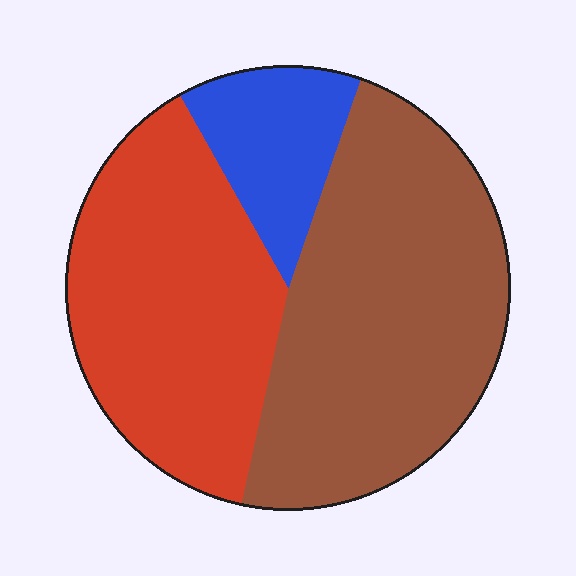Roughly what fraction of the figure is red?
Red covers roughly 40% of the figure.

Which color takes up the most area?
Brown, at roughly 50%.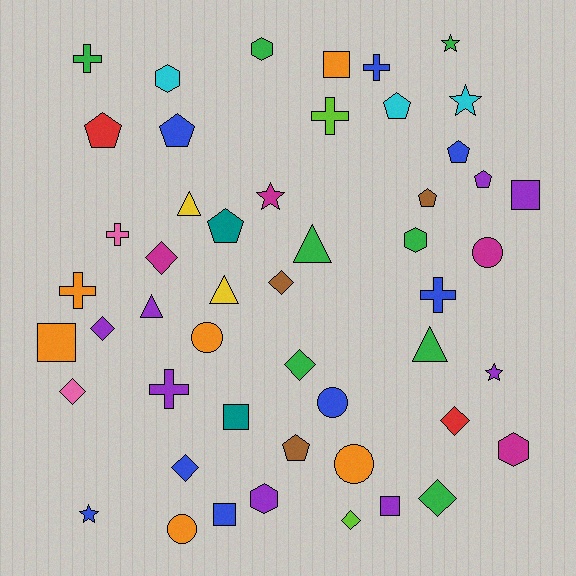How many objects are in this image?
There are 50 objects.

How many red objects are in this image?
There are 2 red objects.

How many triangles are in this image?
There are 5 triangles.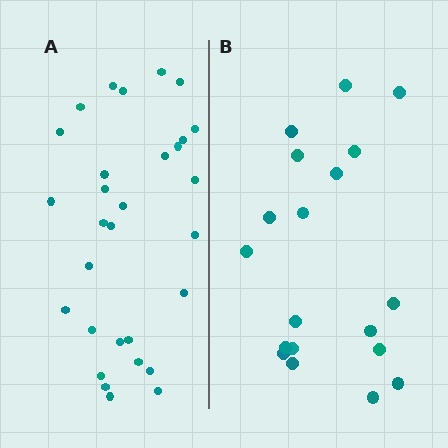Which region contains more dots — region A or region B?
Region A (the left region) has more dots.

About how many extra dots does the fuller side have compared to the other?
Region A has roughly 12 or so more dots than region B.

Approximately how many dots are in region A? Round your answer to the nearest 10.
About 30 dots.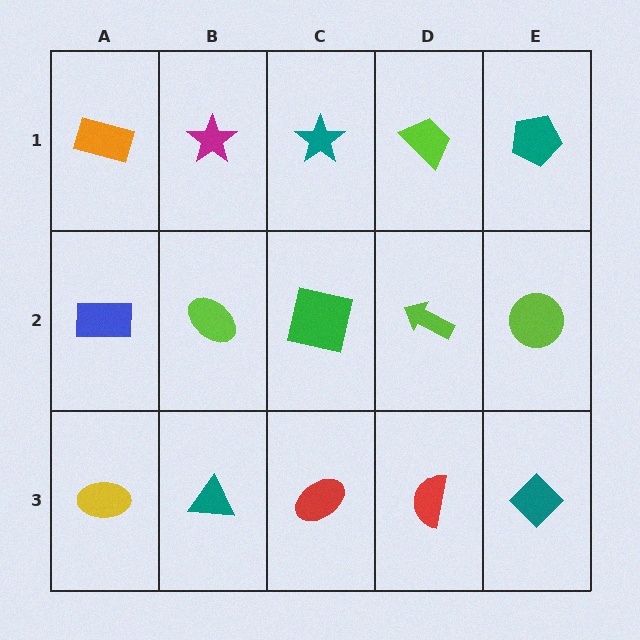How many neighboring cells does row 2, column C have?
4.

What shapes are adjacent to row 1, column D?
A lime arrow (row 2, column D), a teal star (row 1, column C), a teal pentagon (row 1, column E).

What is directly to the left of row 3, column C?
A teal triangle.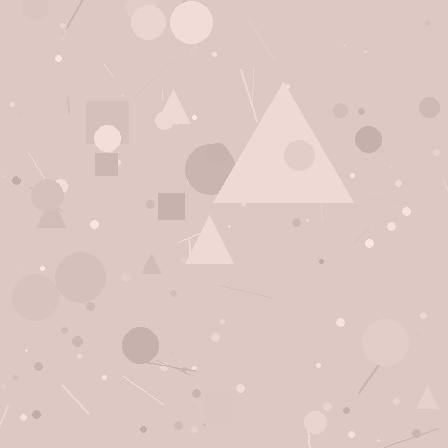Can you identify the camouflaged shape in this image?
The camouflaged shape is a triangle.